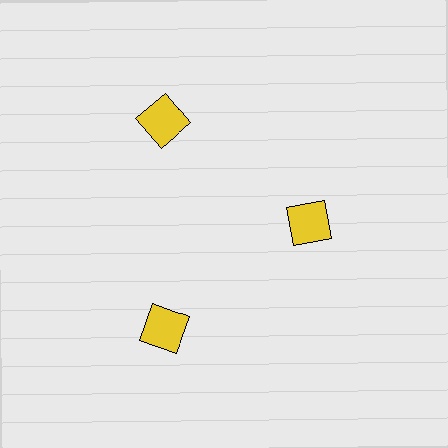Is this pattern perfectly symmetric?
No. The 3 yellow squares are arranged in a ring, but one element near the 3 o'clock position is pulled inward toward the center, breaking the 3-fold rotational symmetry.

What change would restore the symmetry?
The symmetry would be restored by moving it outward, back onto the ring so that all 3 squares sit at equal angles and equal distance from the center.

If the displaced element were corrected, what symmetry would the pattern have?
It would have 3-fold rotational symmetry — the pattern would map onto itself every 120 degrees.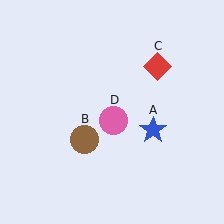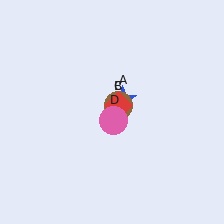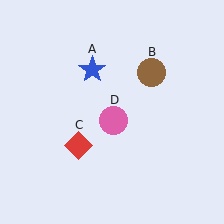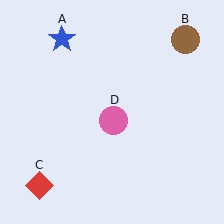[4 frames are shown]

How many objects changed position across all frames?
3 objects changed position: blue star (object A), brown circle (object B), red diamond (object C).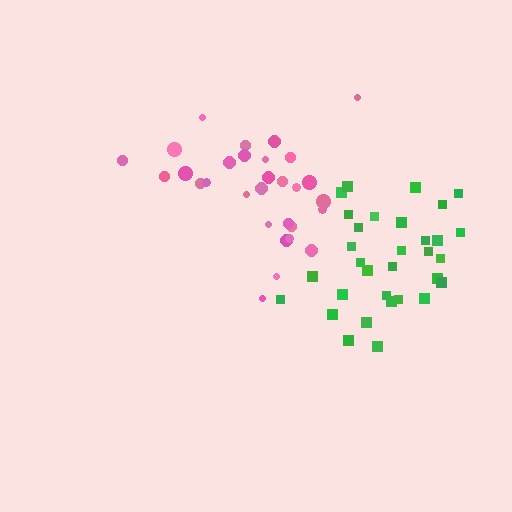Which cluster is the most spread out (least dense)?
Green.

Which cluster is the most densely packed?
Pink.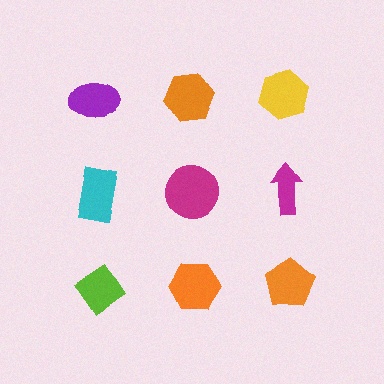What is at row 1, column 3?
A yellow hexagon.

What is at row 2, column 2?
A magenta circle.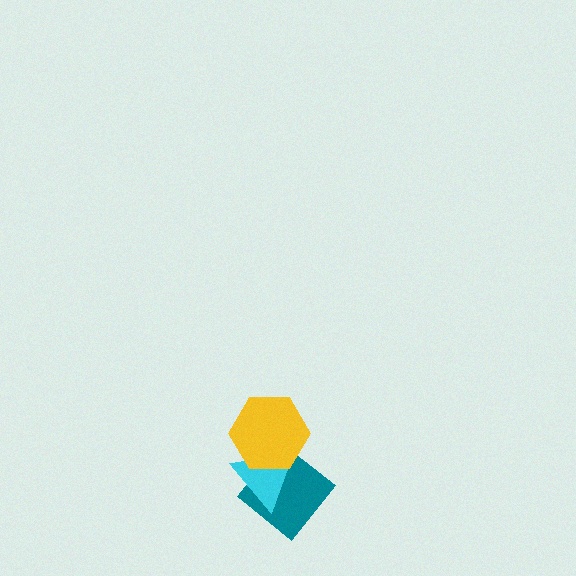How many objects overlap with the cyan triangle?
2 objects overlap with the cyan triangle.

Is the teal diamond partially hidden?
Yes, it is partially covered by another shape.